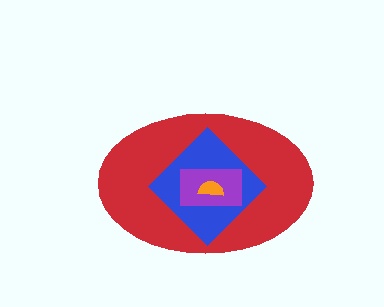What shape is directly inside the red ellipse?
The blue diamond.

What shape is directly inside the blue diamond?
The purple rectangle.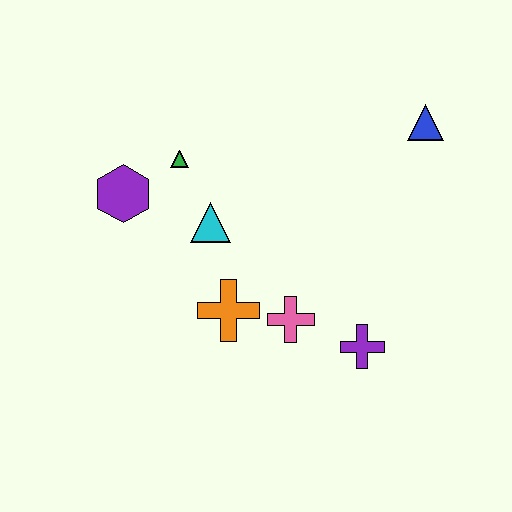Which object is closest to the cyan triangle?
The green triangle is closest to the cyan triangle.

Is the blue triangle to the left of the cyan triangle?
No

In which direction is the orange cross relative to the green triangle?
The orange cross is below the green triangle.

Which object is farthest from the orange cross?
The blue triangle is farthest from the orange cross.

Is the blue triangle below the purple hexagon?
No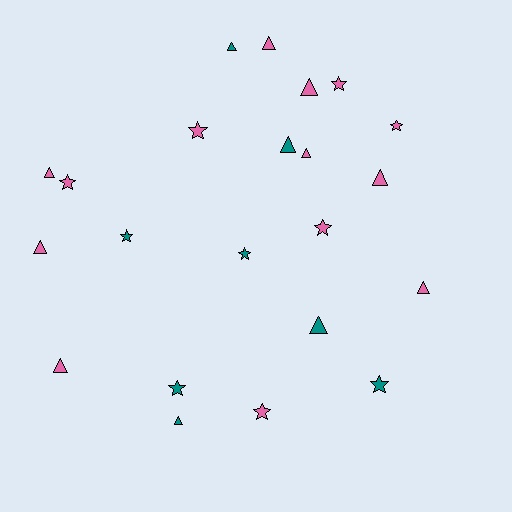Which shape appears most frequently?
Triangle, with 12 objects.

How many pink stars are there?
There are 6 pink stars.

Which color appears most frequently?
Pink, with 14 objects.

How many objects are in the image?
There are 22 objects.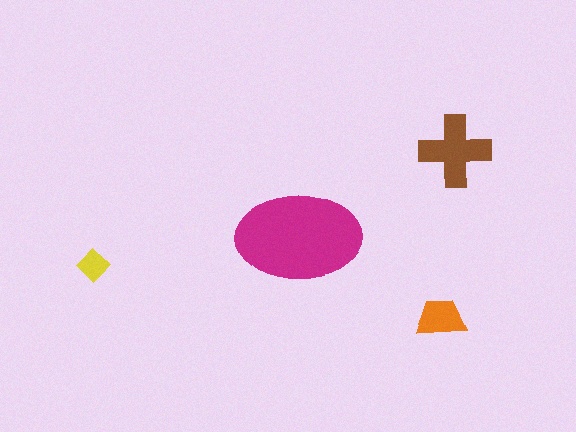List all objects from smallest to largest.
The yellow diamond, the orange trapezoid, the brown cross, the magenta ellipse.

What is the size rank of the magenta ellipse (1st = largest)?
1st.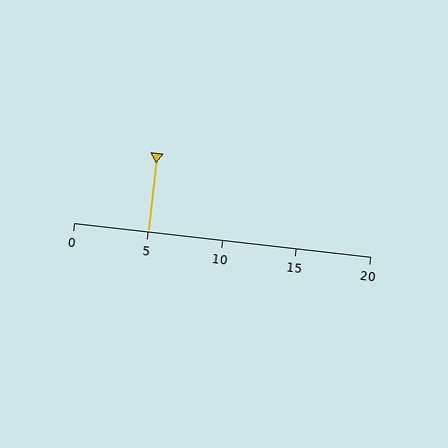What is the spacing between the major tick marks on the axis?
The major ticks are spaced 5 apart.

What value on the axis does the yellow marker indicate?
The marker indicates approximately 5.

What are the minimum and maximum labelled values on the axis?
The axis runs from 0 to 20.